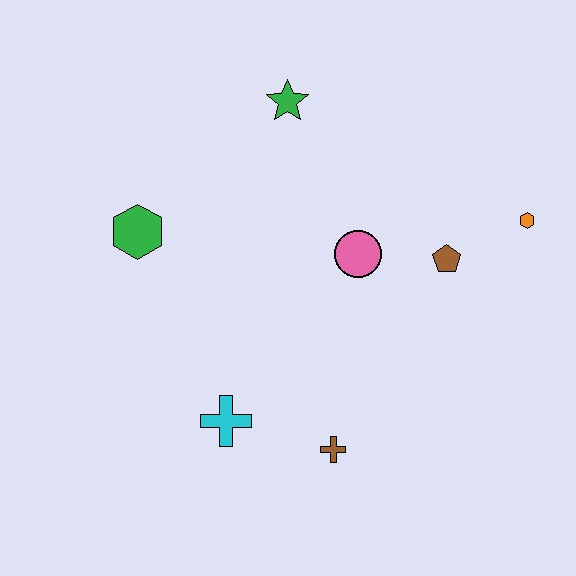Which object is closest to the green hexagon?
The green star is closest to the green hexagon.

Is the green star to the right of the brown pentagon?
No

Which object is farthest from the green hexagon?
The orange hexagon is farthest from the green hexagon.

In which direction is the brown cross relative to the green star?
The brown cross is below the green star.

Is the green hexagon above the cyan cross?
Yes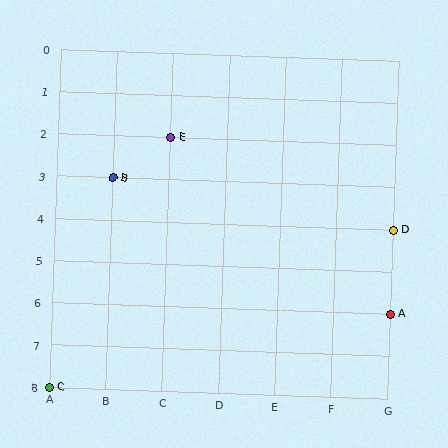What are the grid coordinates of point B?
Point B is at grid coordinates (B, 3).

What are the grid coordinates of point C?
Point C is at grid coordinates (A, 8).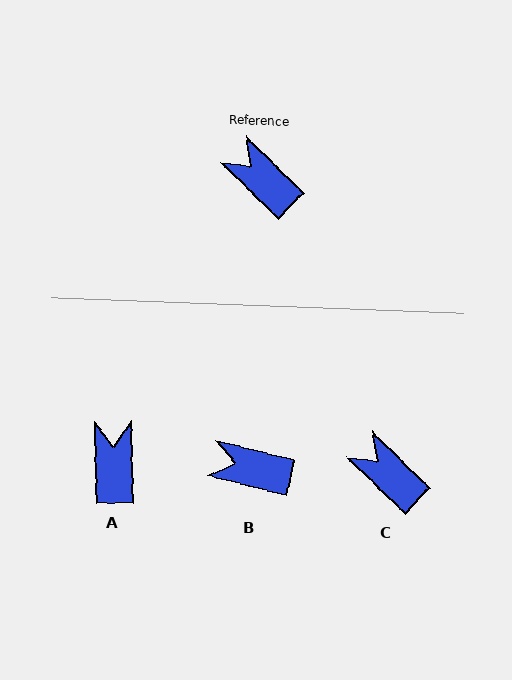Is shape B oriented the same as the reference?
No, it is off by about 30 degrees.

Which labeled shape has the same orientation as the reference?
C.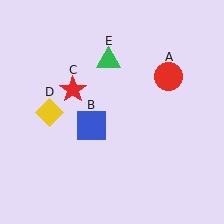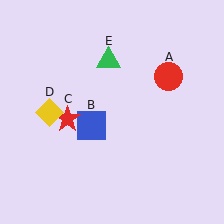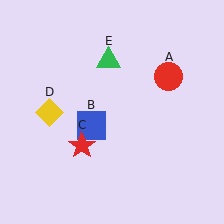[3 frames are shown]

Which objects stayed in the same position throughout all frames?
Red circle (object A) and blue square (object B) and yellow diamond (object D) and green triangle (object E) remained stationary.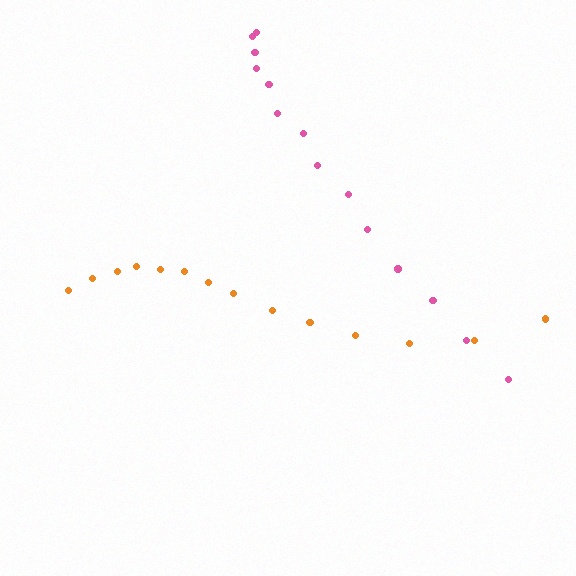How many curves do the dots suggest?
There are 2 distinct paths.